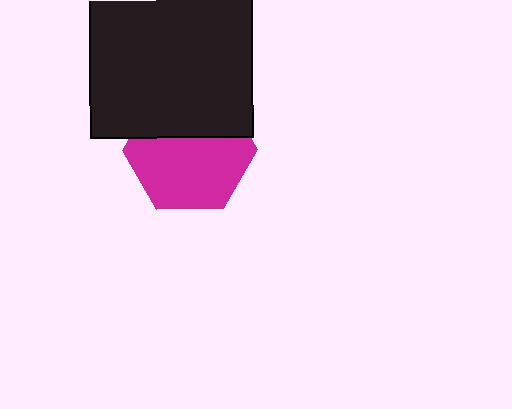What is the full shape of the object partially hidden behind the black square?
The partially hidden object is a magenta hexagon.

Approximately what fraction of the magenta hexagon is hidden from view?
Roughly 36% of the magenta hexagon is hidden behind the black square.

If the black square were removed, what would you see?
You would see the complete magenta hexagon.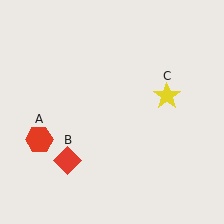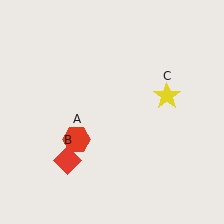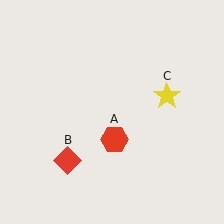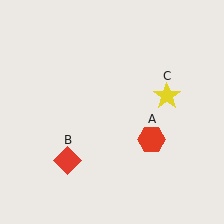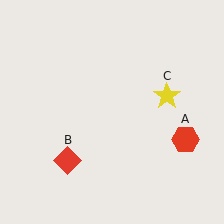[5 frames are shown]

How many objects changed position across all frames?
1 object changed position: red hexagon (object A).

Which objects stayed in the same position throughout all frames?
Red diamond (object B) and yellow star (object C) remained stationary.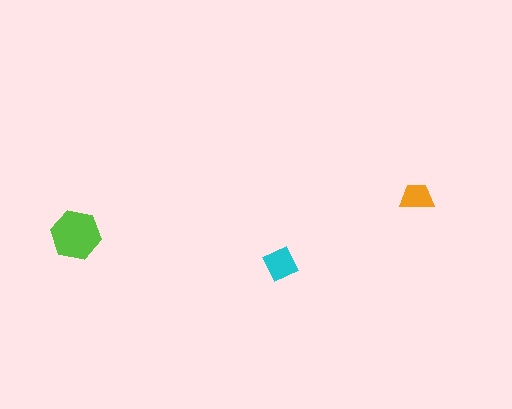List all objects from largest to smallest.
The lime hexagon, the cyan square, the orange trapezoid.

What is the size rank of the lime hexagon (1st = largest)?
1st.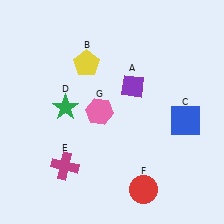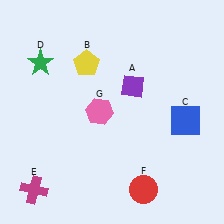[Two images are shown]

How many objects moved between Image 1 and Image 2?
2 objects moved between the two images.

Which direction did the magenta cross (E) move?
The magenta cross (E) moved left.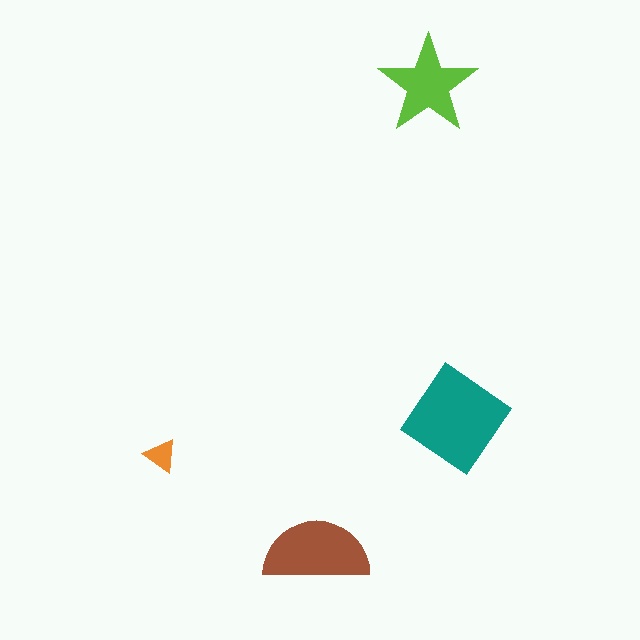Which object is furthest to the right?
The teal diamond is rightmost.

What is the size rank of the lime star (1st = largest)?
3rd.